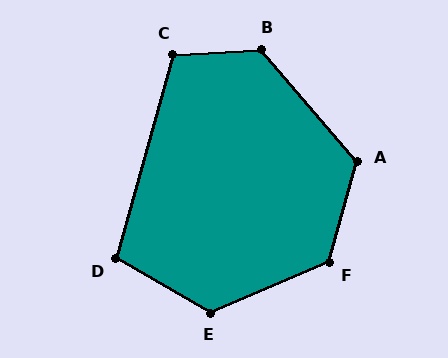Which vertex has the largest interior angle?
F, at approximately 128 degrees.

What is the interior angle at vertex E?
Approximately 127 degrees (obtuse).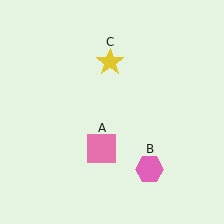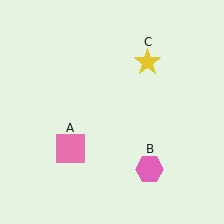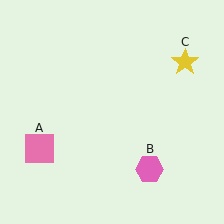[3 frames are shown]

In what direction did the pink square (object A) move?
The pink square (object A) moved left.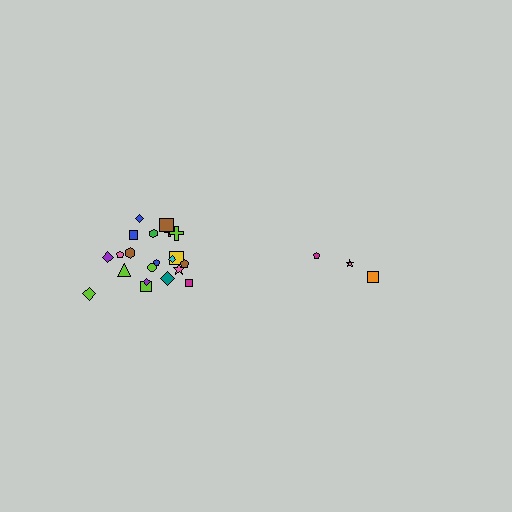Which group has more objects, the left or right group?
The left group.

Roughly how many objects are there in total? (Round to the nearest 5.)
Roughly 25 objects in total.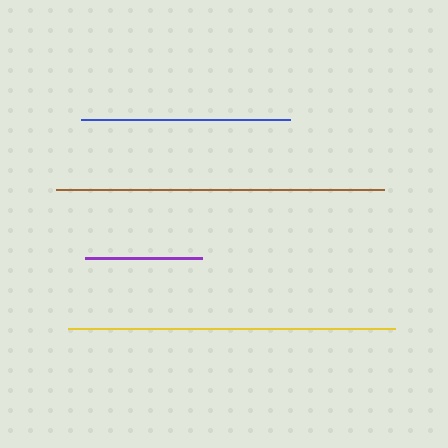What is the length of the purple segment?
The purple segment is approximately 117 pixels long.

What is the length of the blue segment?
The blue segment is approximately 209 pixels long.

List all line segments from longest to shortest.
From longest to shortest: brown, yellow, blue, purple.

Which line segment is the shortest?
The purple line is the shortest at approximately 117 pixels.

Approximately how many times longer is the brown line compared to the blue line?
The brown line is approximately 1.6 times the length of the blue line.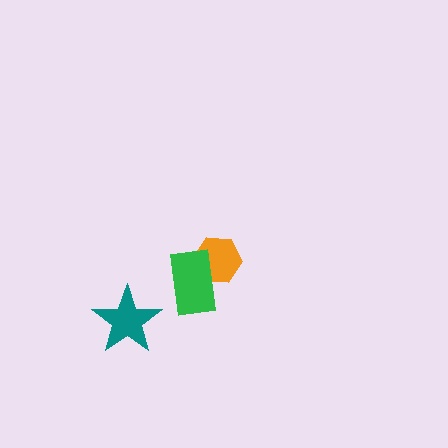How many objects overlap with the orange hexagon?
1 object overlaps with the orange hexagon.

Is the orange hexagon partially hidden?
Yes, it is partially covered by another shape.